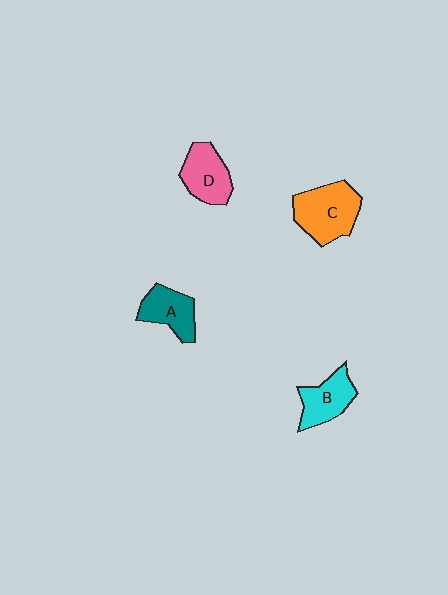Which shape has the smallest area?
Shape A (teal).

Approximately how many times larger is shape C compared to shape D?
Approximately 1.3 times.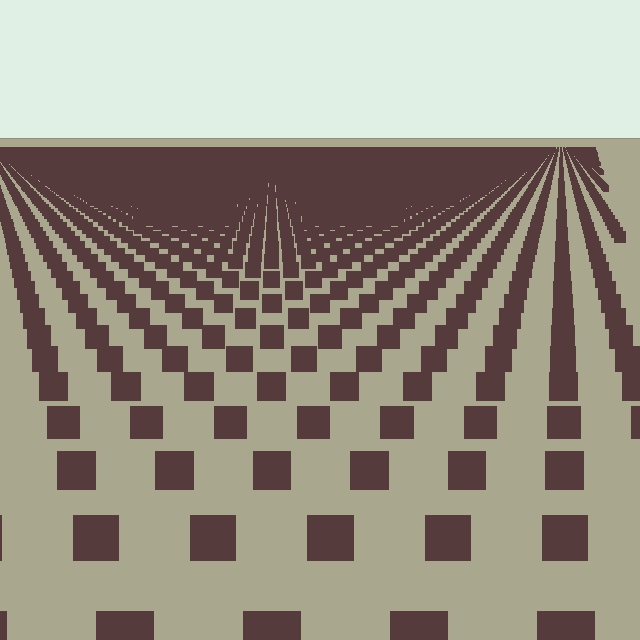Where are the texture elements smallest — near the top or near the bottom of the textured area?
Near the top.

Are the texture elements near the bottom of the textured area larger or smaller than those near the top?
Larger. Near the bottom, elements are closer to the viewer and appear at a bigger on-screen size.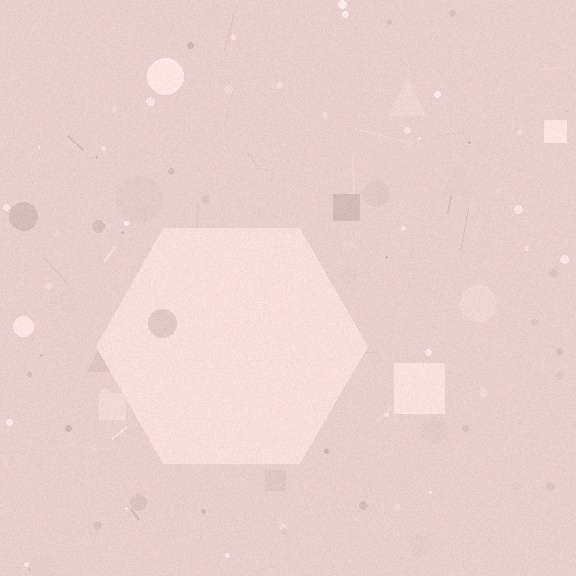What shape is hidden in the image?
A hexagon is hidden in the image.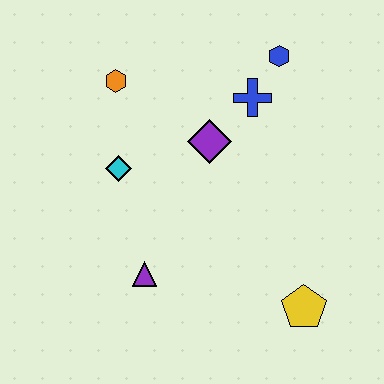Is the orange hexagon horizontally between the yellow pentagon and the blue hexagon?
No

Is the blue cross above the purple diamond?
Yes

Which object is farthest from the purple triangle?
The blue hexagon is farthest from the purple triangle.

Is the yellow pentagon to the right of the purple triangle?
Yes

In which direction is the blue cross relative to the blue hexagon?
The blue cross is below the blue hexagon.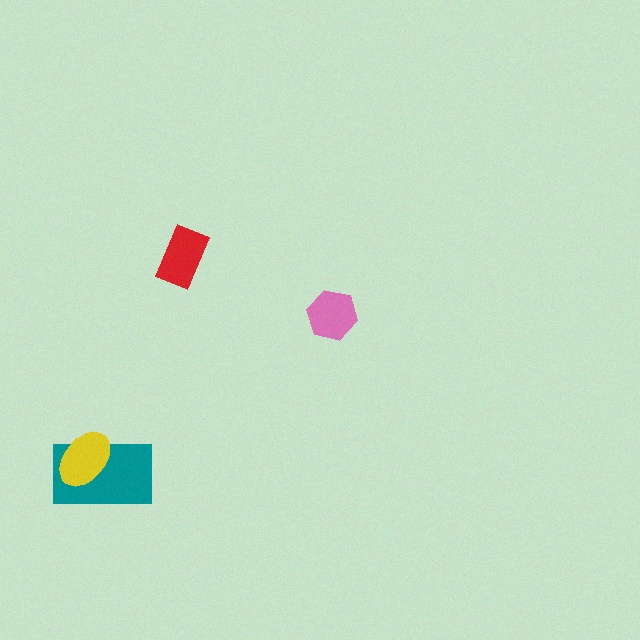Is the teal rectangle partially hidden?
Yes, it is partially covered by another shape.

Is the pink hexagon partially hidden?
No, no other shape covers it.